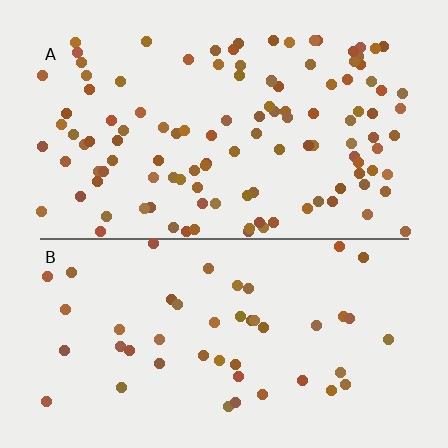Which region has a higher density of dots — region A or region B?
A (the top).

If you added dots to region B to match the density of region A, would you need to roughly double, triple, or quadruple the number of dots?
Approximately double.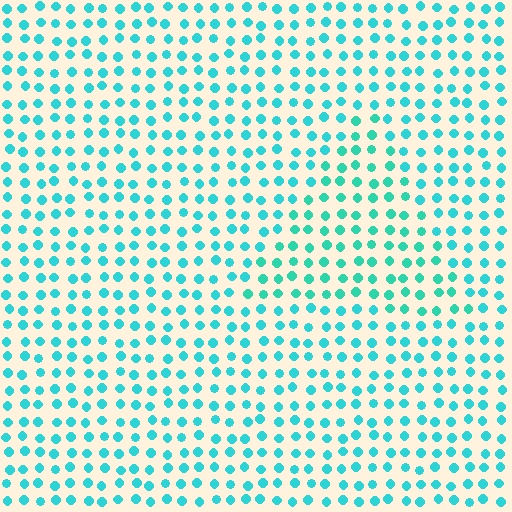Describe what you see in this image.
The image is filled with small cyan elements in a uniform arrangement. A triangle-shaped region is visible where the elements are tinted to a slightly different hue, forming a subtle color boundary.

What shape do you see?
I see a triangle.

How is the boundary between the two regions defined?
The boundary is defined purely by a slight shift in hue (about 15 degrees). Spacing, size, and orientation are identical on both sides.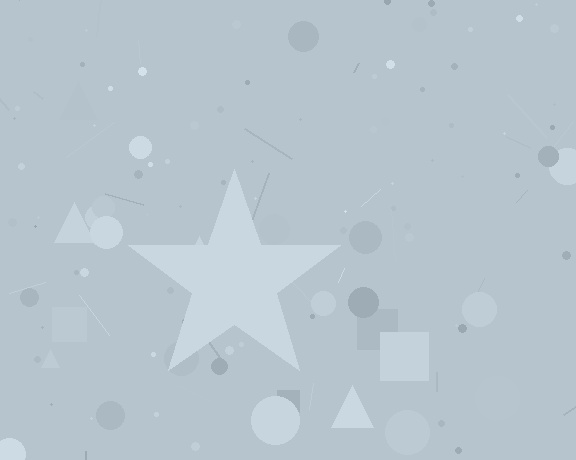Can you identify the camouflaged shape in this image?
The camouflaged shape is a star.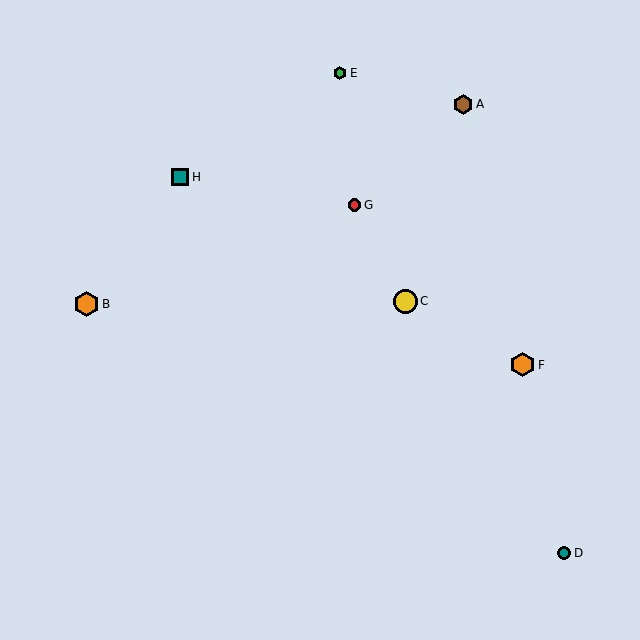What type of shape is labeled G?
Shape G is a red circle.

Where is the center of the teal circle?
The center of the teal circle is at (564, 553).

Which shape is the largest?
The orange hexagon (labeled B) is the largest.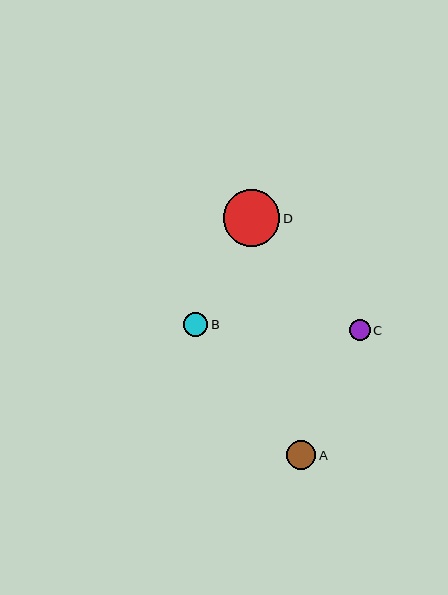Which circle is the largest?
Circle D is the largest with a size of approximately 57 pixels.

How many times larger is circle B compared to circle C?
Circle B is approximately 1.2 times the size of circle C.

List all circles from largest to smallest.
From largest to smallest: D, A, B, C.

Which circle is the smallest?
Circle C is the smallest with a size of approximately 21 pixels.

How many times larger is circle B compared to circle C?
Circle B is approximately 1.2 times the size of circle C.